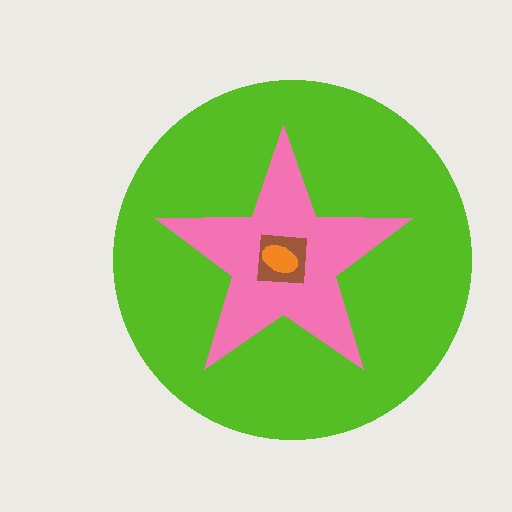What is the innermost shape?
The orange ellipse.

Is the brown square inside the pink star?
Yes.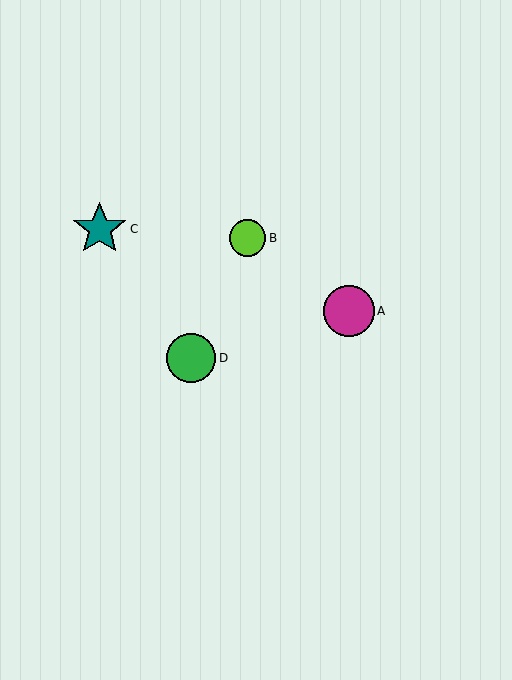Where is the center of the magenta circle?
The center of the magenta circle is at (349, 311).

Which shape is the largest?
The teal star (labeled C) is the largest.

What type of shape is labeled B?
Shape B is a lime circle.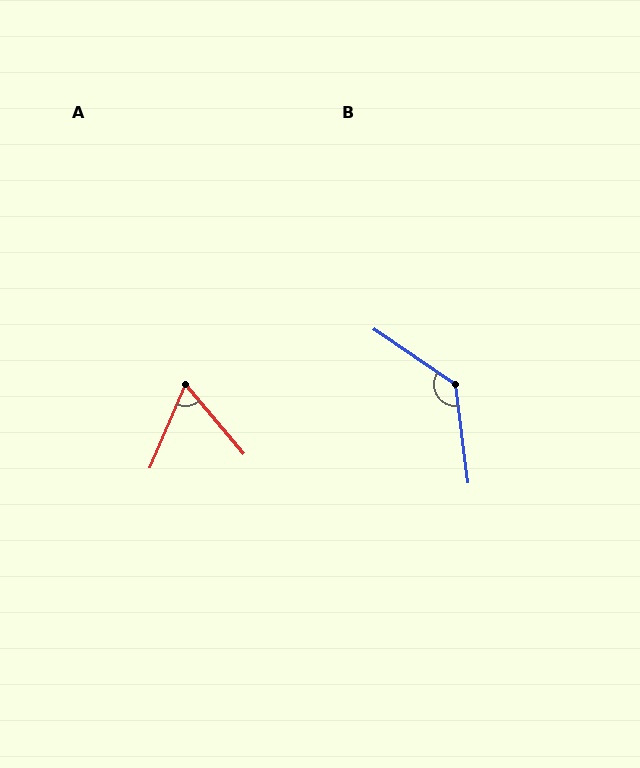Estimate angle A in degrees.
Approximately 63 degrees.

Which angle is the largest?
B, at approximately 132 degrees.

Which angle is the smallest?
A, at approximately 63 degrees.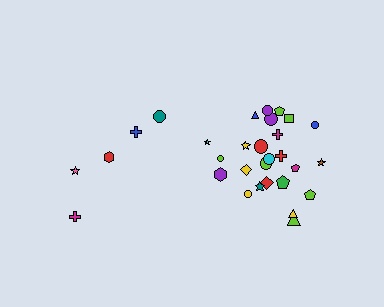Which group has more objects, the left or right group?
The right group.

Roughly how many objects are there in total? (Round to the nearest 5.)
Roughly 30 objects in total.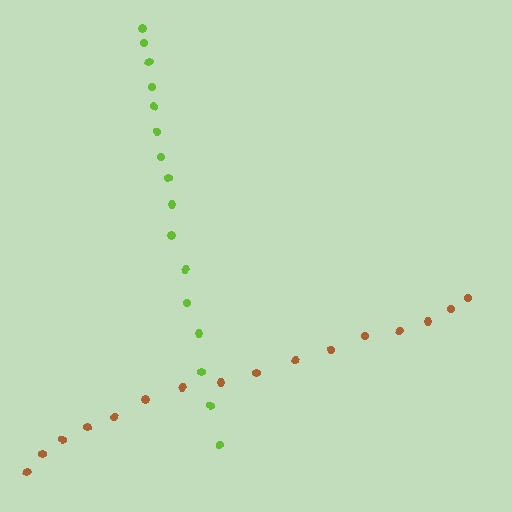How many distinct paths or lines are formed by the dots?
There are 2 distinct paths.